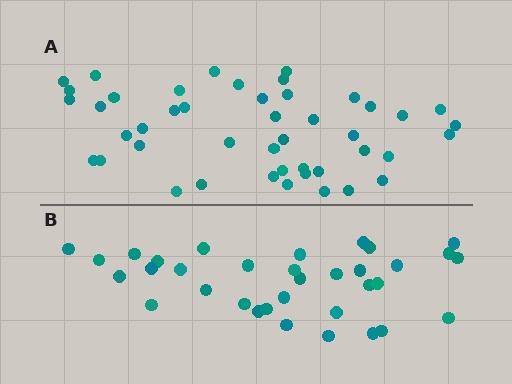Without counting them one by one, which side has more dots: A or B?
Region A (the top region) has more dots.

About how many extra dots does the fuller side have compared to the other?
Region A has roughly 12 or so more dots than region B.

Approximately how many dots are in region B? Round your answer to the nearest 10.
About 30 dots. (The exact count is 34, which rounds to 30.)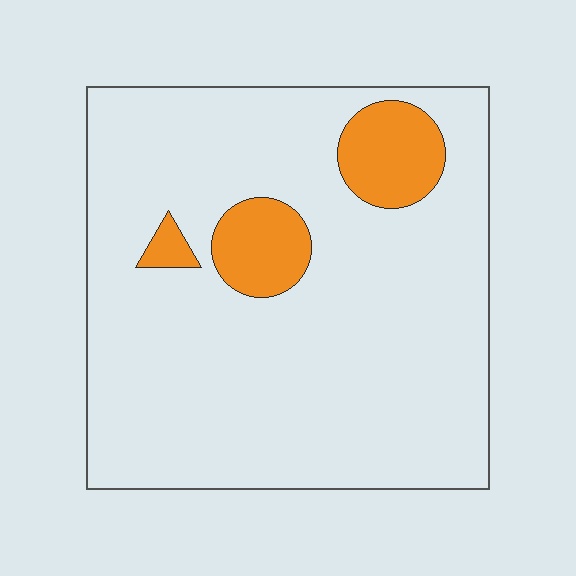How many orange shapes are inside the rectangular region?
3.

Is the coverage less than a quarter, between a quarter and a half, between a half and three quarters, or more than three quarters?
Less than a quarter.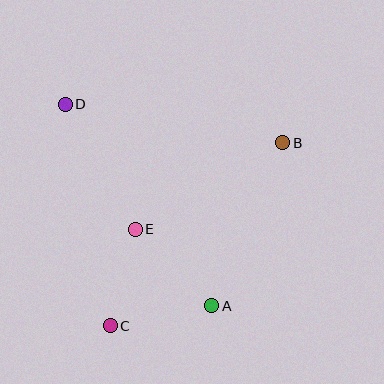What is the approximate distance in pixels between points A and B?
The distance between A and B is approximately 178 pixels.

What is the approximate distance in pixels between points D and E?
The distance between D and E is approximately 143 pixels.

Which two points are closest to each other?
Points C and E are closest to each other.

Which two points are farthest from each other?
Points B and C are farthest from each other.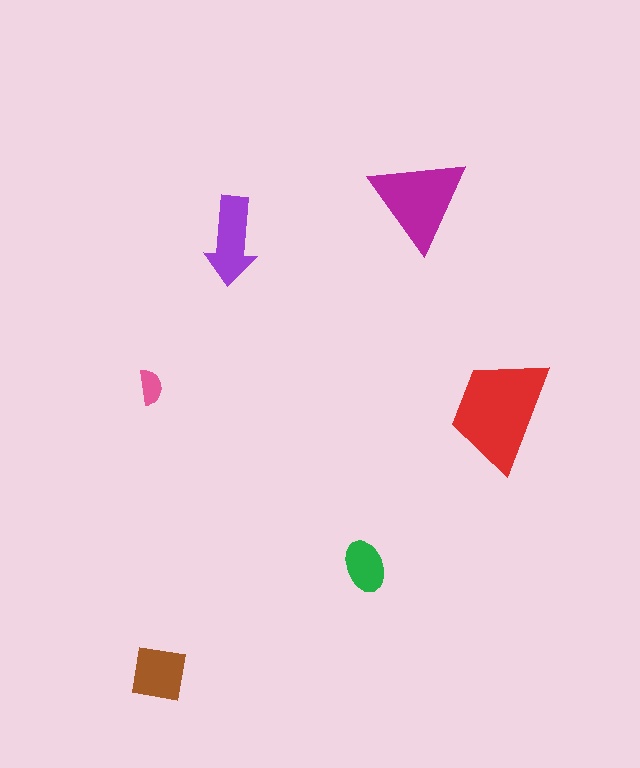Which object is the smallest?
The pink semicircle.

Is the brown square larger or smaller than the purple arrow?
Smaller.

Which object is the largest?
The red trapezoid.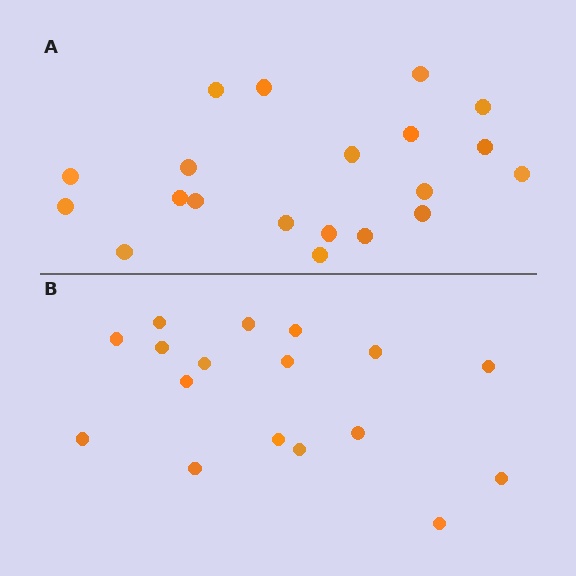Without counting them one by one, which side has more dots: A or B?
Region A (the top region) has more dots.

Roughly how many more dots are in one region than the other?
Region A has just a few more — roughly 2 or 3 more dots than region B.